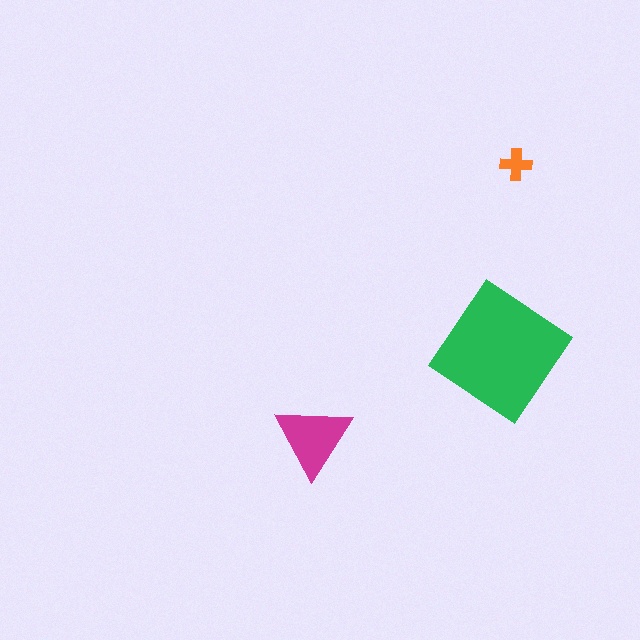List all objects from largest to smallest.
The green diamond, the magenta triangle, the orange cross.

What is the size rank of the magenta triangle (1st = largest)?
2nd.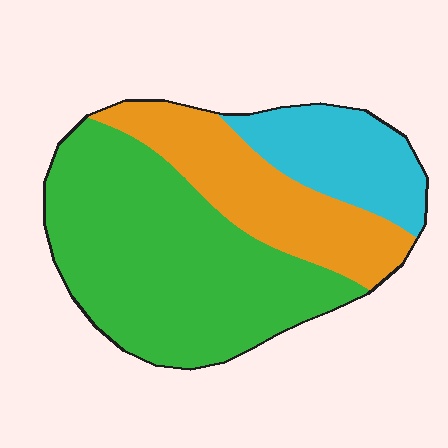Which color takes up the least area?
Cyan, at roughly 20%.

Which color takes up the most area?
Green, at roughly 55%.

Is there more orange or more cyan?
Orange.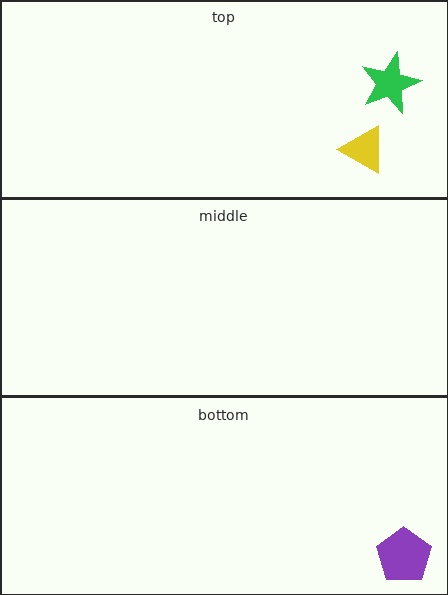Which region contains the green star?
The top region.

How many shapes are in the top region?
2.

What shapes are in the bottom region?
The purple pentagon.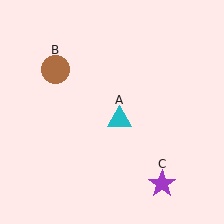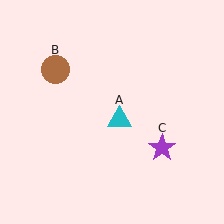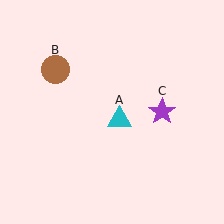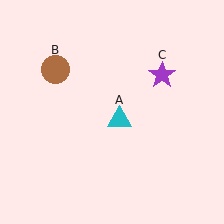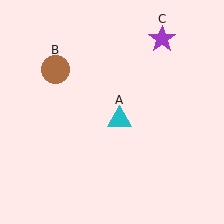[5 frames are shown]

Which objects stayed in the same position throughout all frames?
Cyan triangle (object A) and brown circle (object B) remained stationary.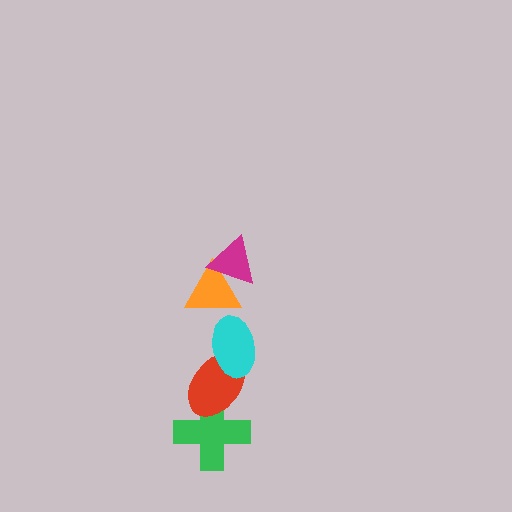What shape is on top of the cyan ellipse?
The orange triangle is on top of the cyan ellipse.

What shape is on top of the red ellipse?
The cyan ellipse is on top of the red ellipse.